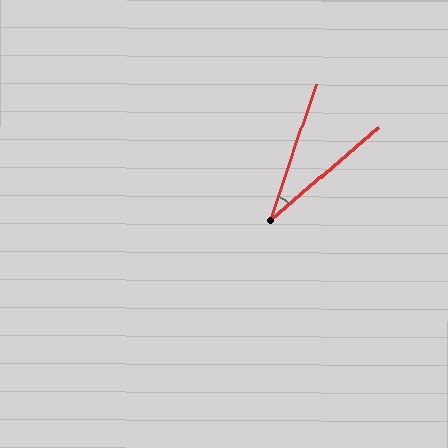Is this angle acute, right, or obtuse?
It is acute.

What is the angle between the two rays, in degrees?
Approximately 31 degrees.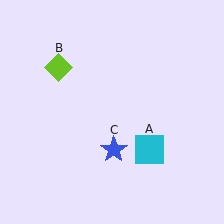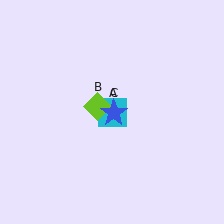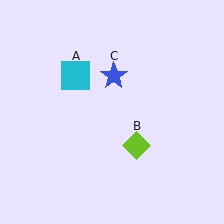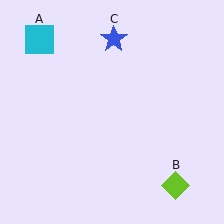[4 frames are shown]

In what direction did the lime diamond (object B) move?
The lime diamond (object B) moved down and to the right.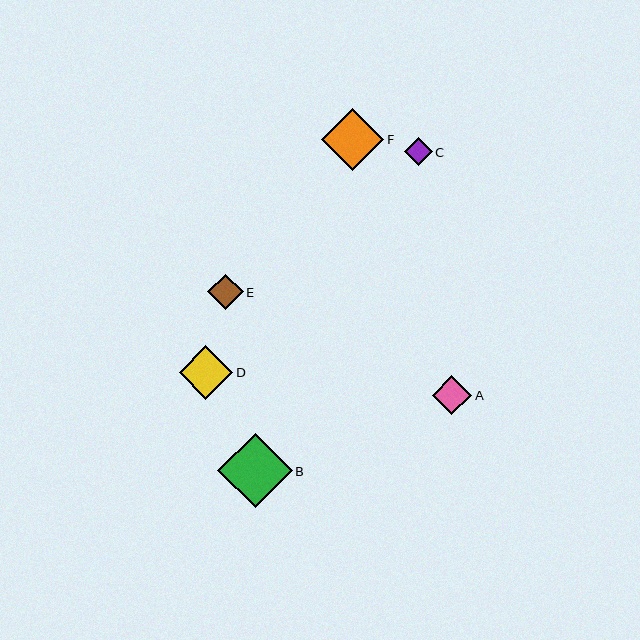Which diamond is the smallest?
Diamond C is the smallest with a size of approximately 28 pixels.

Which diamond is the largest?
Diamond B is the largest with a size of approximately 74 pixels.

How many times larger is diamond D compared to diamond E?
Diamond D is approximately 1.5 times the size of diamond E.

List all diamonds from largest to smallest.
From largest to smallest: B, F, D, A, E, C.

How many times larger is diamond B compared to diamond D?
Diamond B is approximately 1.4 times the size of diamond D.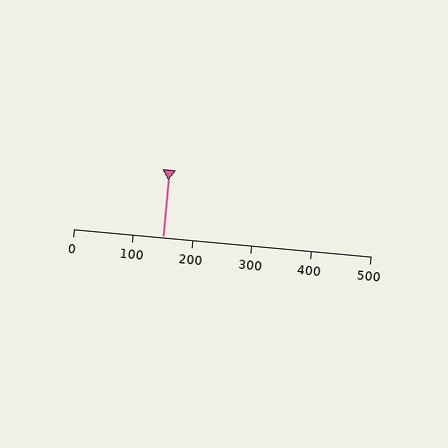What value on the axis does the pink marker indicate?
The marker indicates approximately 150.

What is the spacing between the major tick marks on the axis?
The major ticks are spaced 100 apart.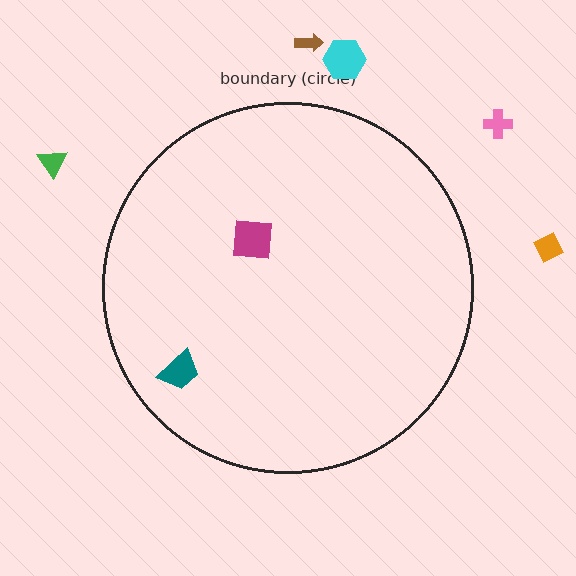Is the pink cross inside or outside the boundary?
Outside.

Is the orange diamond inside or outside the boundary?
Outside.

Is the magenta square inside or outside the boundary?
Inside.